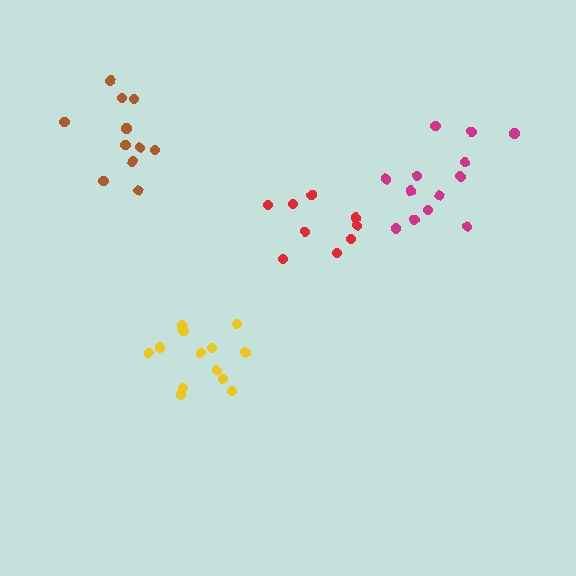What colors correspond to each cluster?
The clusters are colored: red, magenta, brown, yellow.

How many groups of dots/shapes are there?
There are 4 groups.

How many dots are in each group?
Group 1: 9 dots, Group 2: 14 dots, Group 3: 11 dots, Group 4: 13 dots (47 total).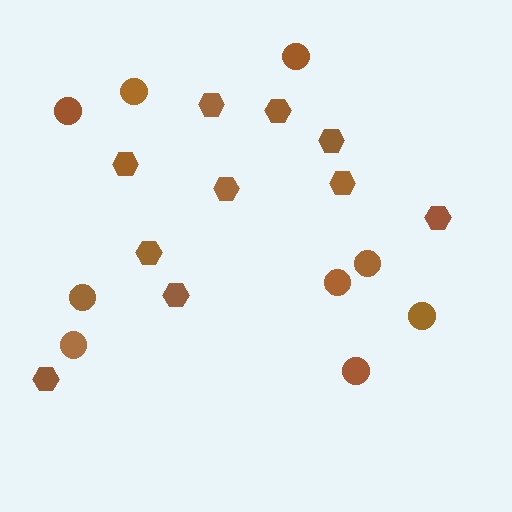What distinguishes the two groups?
There are 2 groups: one group of circles (9) and one group of hexagons (10).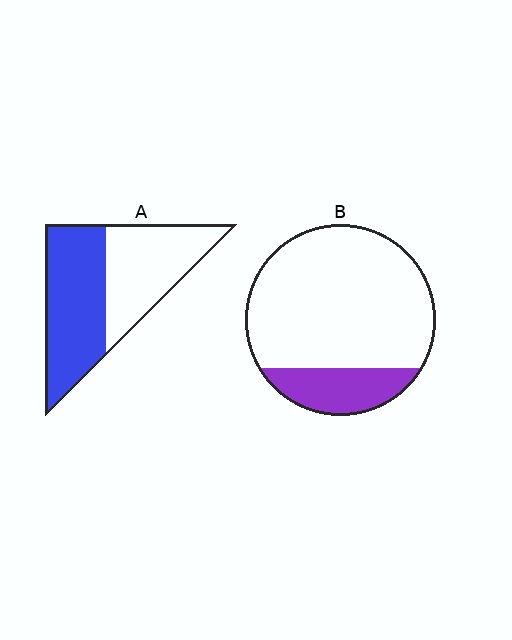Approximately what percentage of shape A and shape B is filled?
A is approximately 55% and B is approximately 20%.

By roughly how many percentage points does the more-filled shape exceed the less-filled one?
By roughly 35 percentage points (A over B).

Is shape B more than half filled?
No.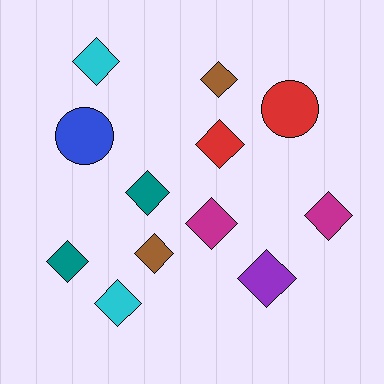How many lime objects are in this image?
There are no lime objects.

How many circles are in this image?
There are 2 circles.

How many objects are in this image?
There are 12 objects.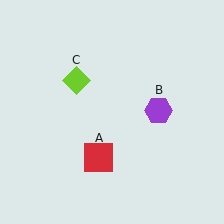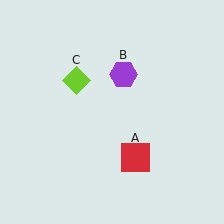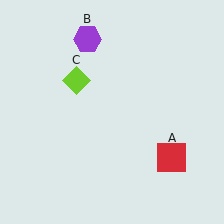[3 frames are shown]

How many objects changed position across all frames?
2 objects changed position: red square (object A), purple hexagon (object B).